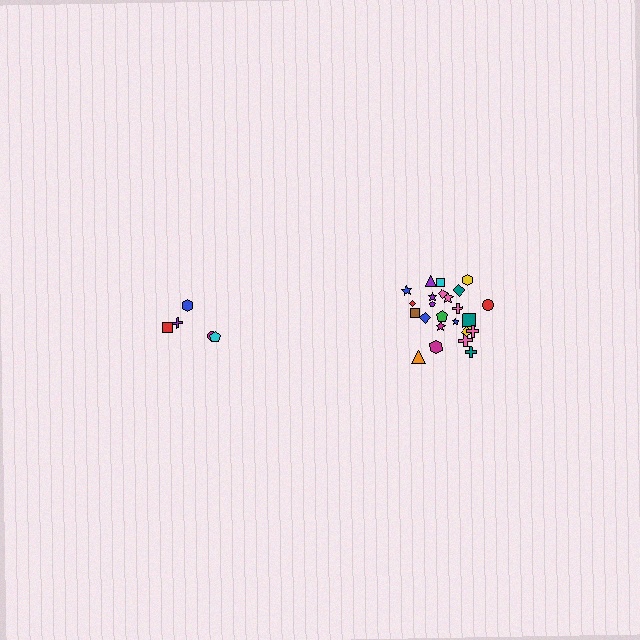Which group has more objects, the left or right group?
The right group.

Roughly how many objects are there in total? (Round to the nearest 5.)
Roughly 30 objects in total.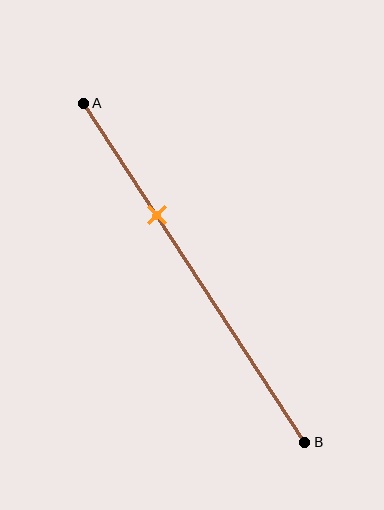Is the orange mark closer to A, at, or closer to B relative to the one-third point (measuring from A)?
The orange mark is approximately at the one-third point of segment AB.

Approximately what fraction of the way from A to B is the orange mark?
The orange mark is approximately 35% of the way from A to B.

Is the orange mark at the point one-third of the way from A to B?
Yes, the mark is approximately at the one-third point.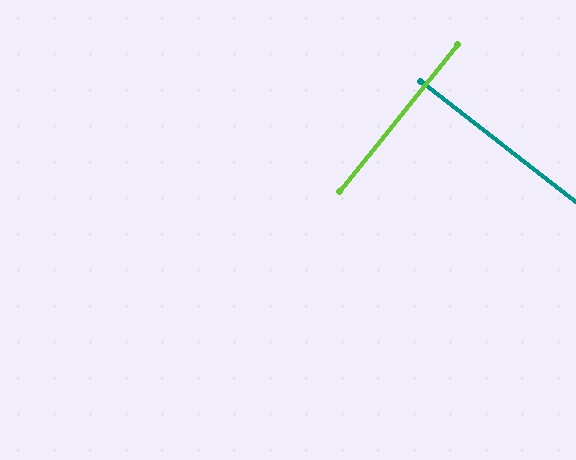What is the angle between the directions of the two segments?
Approximately 90 degrees.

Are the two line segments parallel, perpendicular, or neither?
Perpendicular — they meet at approximately 90°.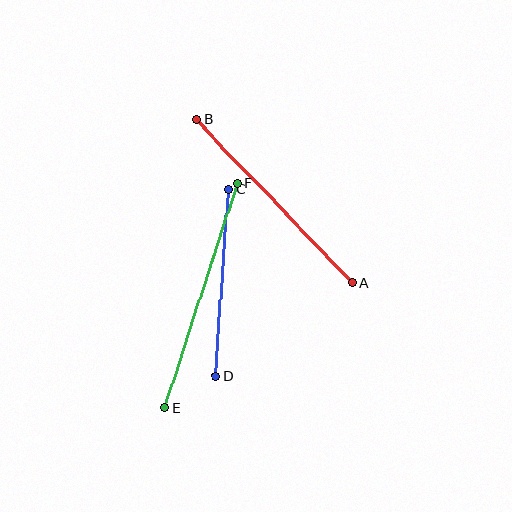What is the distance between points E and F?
The distance is approximately 236 pixels.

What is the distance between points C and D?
The distance is approximately 187 pixels.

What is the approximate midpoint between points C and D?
The midpoint is at approximately (222, 282) pixels.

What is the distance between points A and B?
The distance is approximately 225 pixels.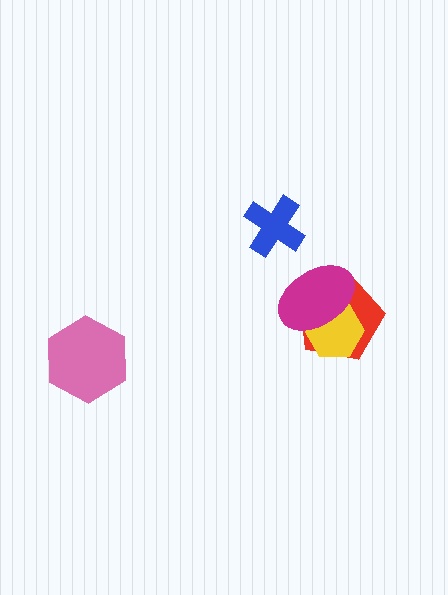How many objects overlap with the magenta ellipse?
2 objects overlap with the magenta ellipse.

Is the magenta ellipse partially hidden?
No, no other shape covers it.